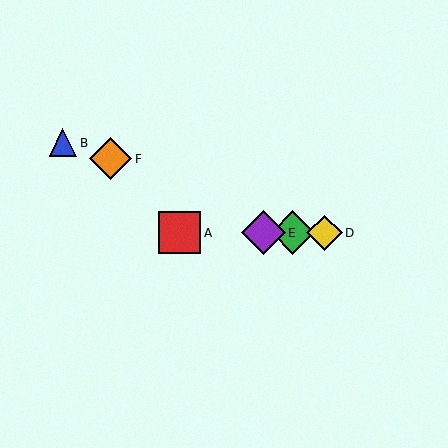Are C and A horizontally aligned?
Yes, both are at y≈233.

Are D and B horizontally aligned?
No, D is at y≈233 and B is at y≈143.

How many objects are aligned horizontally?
4 objects (A, C, D, E) are aligned horizontally.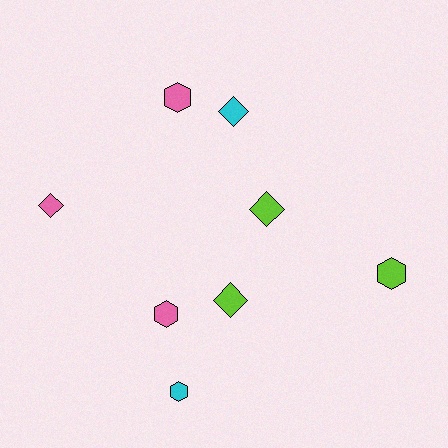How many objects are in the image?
There are 8 objects.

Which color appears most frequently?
Pink, with 3 objects.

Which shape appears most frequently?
Diamond, with 4 objects.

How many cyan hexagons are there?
There is 1 cyan hexagon.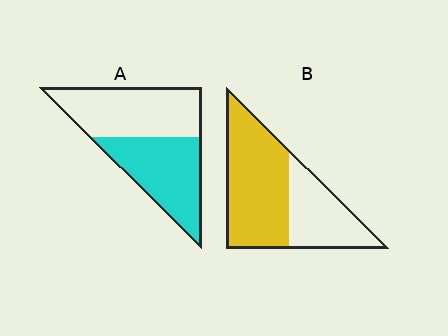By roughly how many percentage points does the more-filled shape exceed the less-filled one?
By roughly 15 percentage points (B over A).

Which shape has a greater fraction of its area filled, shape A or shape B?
Shape B.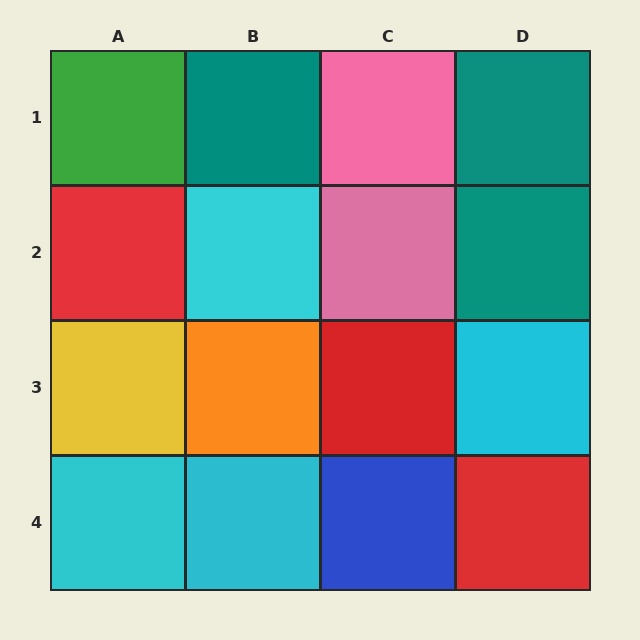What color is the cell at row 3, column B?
Orange.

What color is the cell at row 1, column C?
Pink.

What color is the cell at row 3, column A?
Yellow.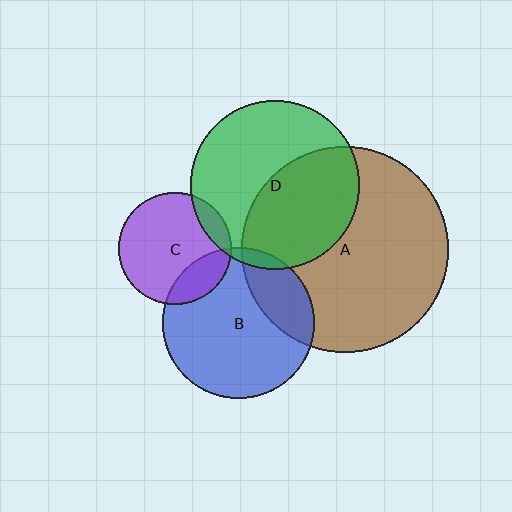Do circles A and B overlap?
Yes.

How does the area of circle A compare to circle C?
Approximately 3.4 times.